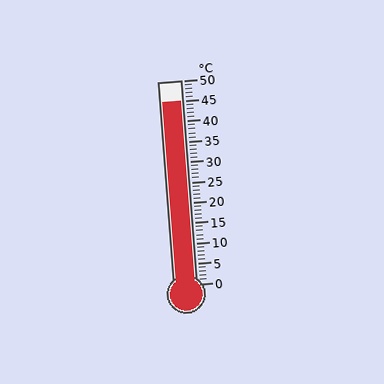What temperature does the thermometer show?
The thermometer shows approximately 45°C.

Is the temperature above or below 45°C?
The temperature is at 45°C.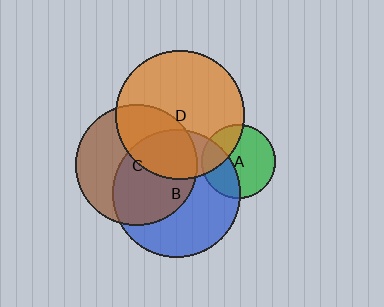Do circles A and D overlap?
Yes.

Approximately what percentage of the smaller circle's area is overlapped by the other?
Approximately 30%.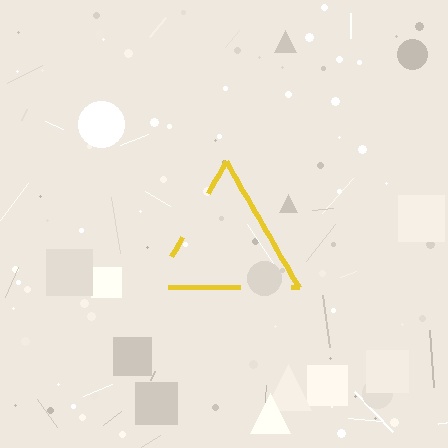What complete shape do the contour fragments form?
The contour fragments form a triangle.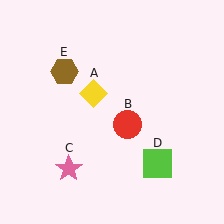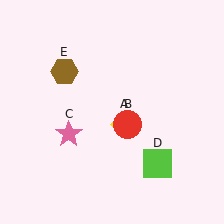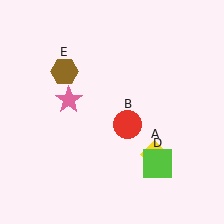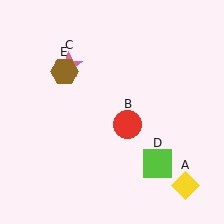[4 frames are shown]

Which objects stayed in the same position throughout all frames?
Red circle (object B) and lime square (object D) and brown hexagon (object E) remained stationary.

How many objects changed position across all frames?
2 objects changed position: yellow diamond (object A), pink star (object C).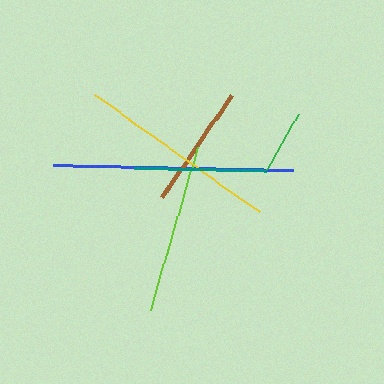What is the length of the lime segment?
The lime segment is approximately 170 pixels long.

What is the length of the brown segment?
The brown segment is approximately 124 pixels long.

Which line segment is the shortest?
The green line is the shortest at approximately 66 pixels.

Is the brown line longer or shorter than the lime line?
The lime line is longer than the brown line.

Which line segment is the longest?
The blue line is the longest at approximately 241 pixels.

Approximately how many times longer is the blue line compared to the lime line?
The blue line is approximately 1.4 times the length of the lime line.